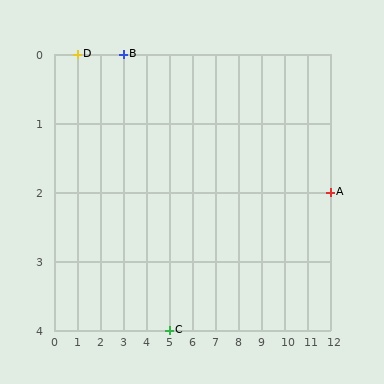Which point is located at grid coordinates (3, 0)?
Point B is at (3, 0).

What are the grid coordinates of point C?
Point C is at grid coordinates (5, 4).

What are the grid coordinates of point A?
Point A is at grid coordinates (12, 2).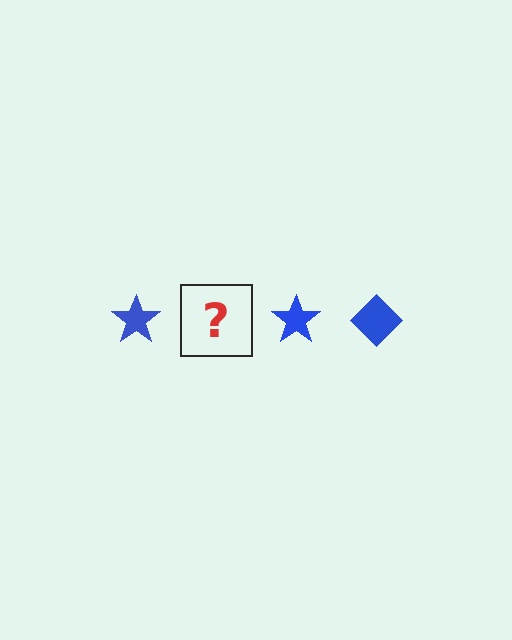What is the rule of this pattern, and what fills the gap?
The rule is that the pattern cycles through star, diamond shapes in blue. The gap should be filled with a blue diamond.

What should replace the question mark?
The question mark should be replaced with a blue diamond.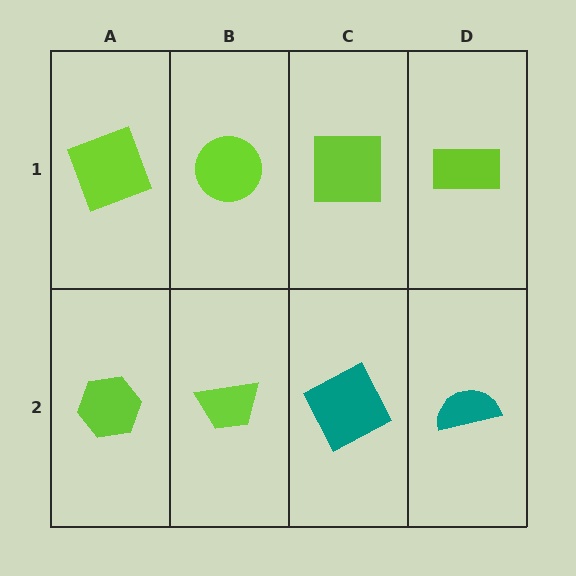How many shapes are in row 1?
4 shapes.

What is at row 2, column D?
A teal semicircle.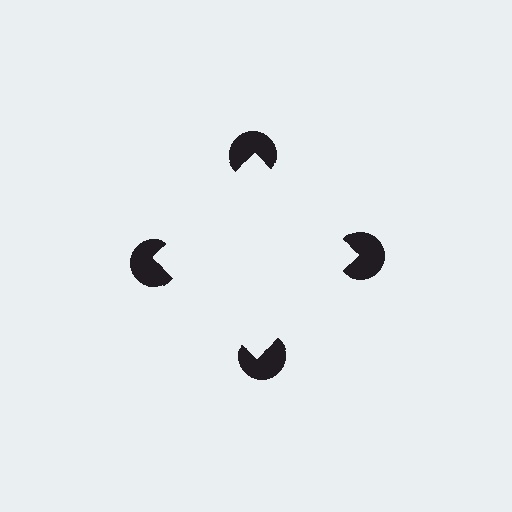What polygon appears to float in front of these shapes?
An illusory square — its edges are inferred from the aligned wedge cuts in the pac-man discs, not physically drawn.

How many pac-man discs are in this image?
There are 4 — one at each vertex of the illusory square.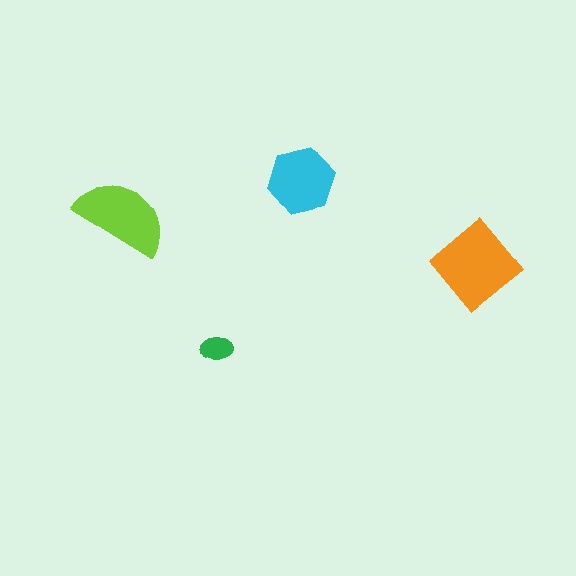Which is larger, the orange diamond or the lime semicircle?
The orange diamond.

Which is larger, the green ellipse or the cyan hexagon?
The cyan hexagon.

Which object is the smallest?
The green ellipse.